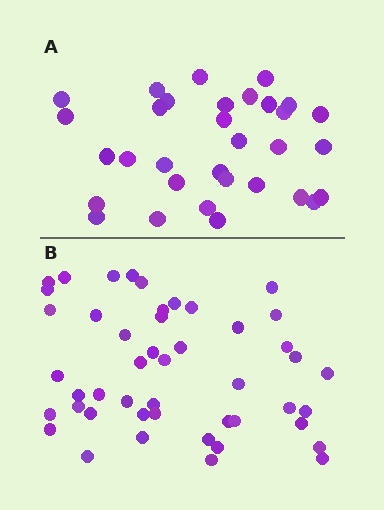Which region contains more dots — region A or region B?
Region B (the bottom region) has more dots.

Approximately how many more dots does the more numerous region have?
Region B has approximately 15 more dots than region A.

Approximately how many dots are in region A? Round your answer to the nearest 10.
About 30 dots. (The exact count is 32, which rounds to 30.)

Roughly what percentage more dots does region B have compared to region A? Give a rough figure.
About 45% more.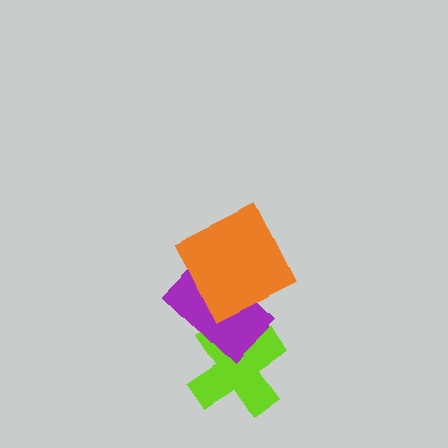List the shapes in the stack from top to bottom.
From top to bottom: the orange square, the purple rectangle, the lime cross.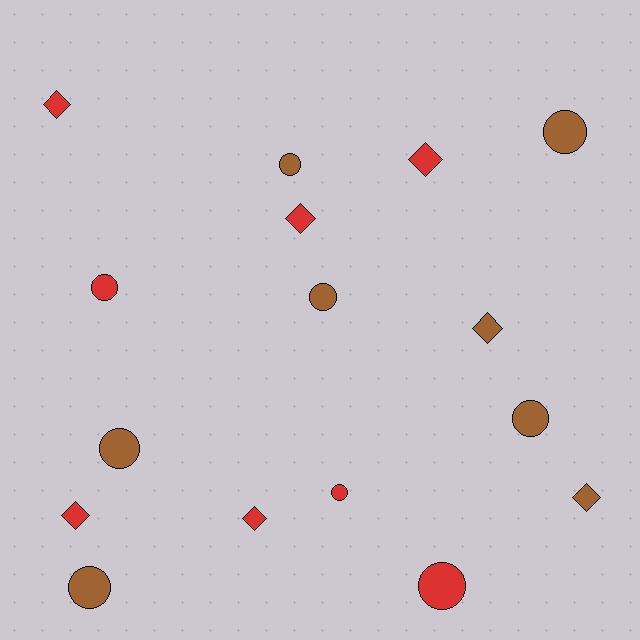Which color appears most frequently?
Brown, with 8 objects.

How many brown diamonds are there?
There are 2 brown diamonds.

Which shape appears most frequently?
Circle, with 9 objects.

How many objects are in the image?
There are 16 objects.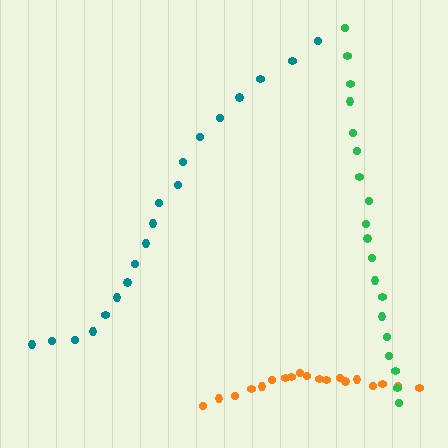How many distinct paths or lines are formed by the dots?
There are 3 distinct paths.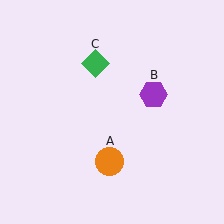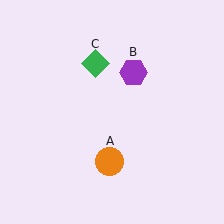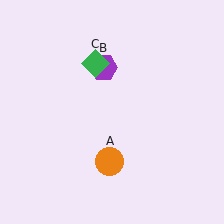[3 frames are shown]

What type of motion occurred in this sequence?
The purple hexagon (object B) rotated counterclockwise around the center of the scene.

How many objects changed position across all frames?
1 object changed position: purple hexagon (object B).